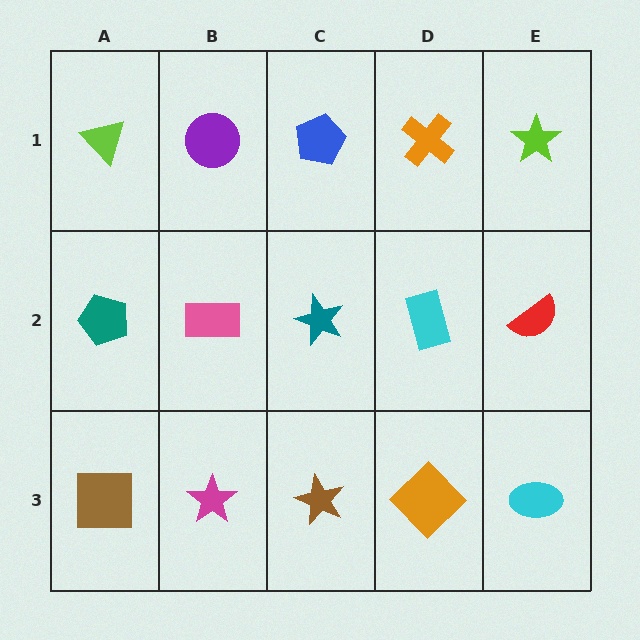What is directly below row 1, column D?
A cyan rectangle.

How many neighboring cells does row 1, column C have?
3.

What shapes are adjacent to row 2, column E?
A lime star (row 1, column E), a cyan ellipse (row 3, column E), a cyan rectangle (row 2, column D).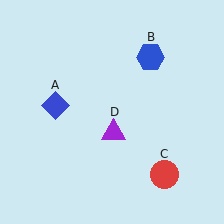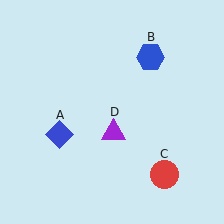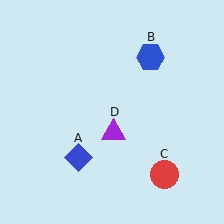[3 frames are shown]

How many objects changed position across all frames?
1 object changed position: blue diamond (object A).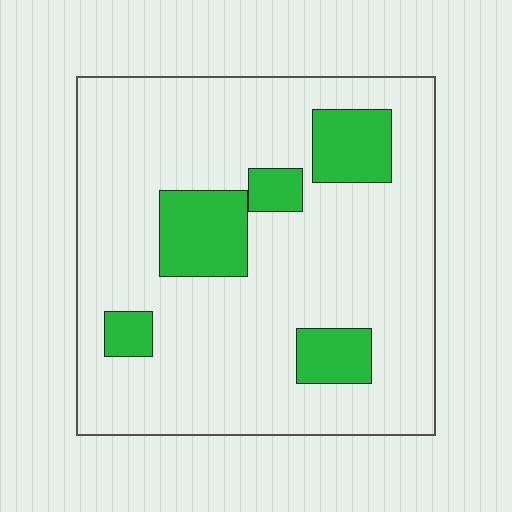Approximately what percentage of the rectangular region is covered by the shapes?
Approximately 15%.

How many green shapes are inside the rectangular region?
5.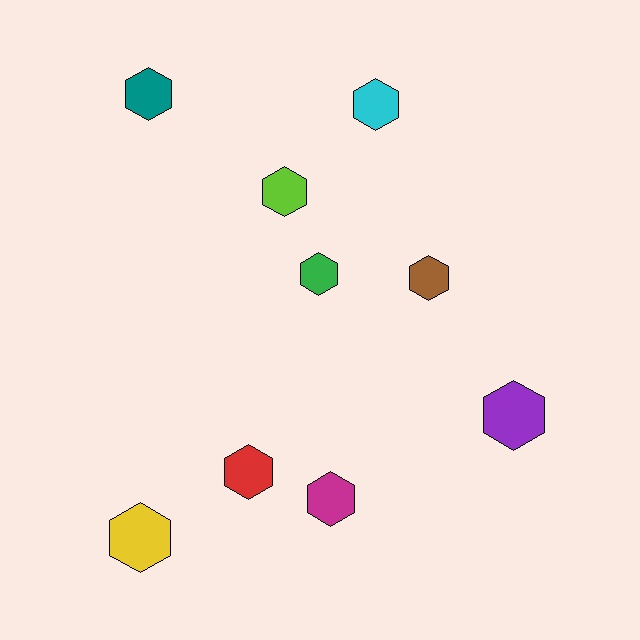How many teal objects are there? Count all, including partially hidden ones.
There is 1 teal object.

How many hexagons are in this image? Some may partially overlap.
There are 9 hexagons.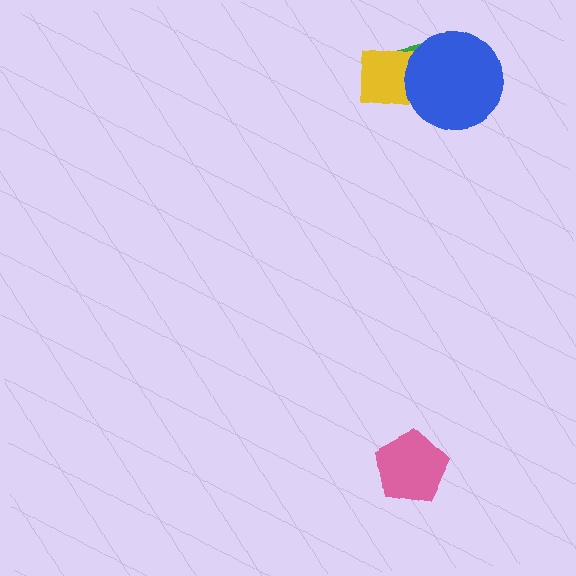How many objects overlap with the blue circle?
2 objects overlap with the blue circle.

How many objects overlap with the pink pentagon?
0 objects overlap with the pink pentagon.